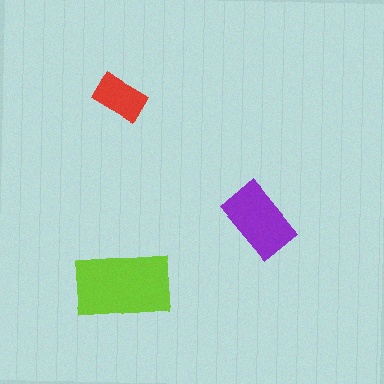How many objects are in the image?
There are 3 objects in the image.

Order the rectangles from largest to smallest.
the lime one, the purple one, the red one.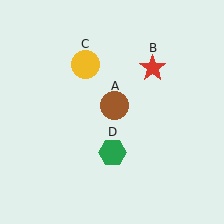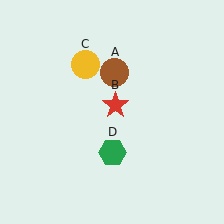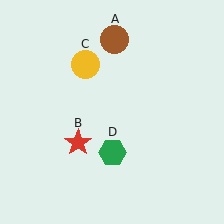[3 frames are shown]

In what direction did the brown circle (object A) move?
The brown circle (object A) moved up.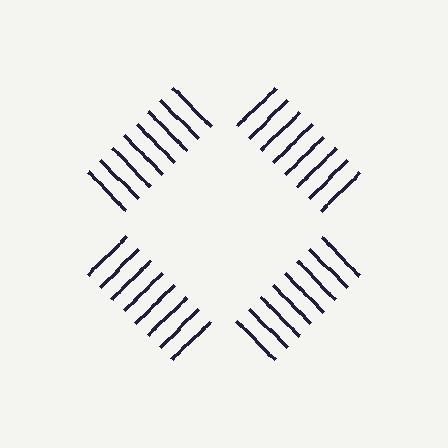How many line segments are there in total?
32 — 8 along each of the 4 edges.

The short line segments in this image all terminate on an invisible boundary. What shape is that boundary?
An illusory square — the line segments terminate on its edges but no continuous stroke is drawn.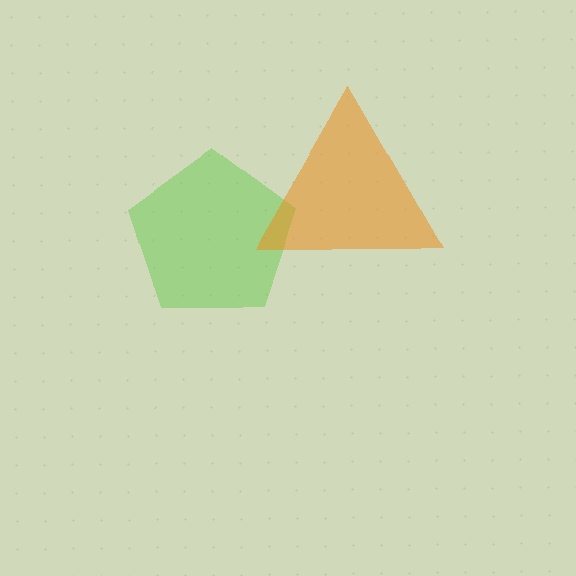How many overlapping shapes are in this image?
There are 2 overlapping shapes in the image.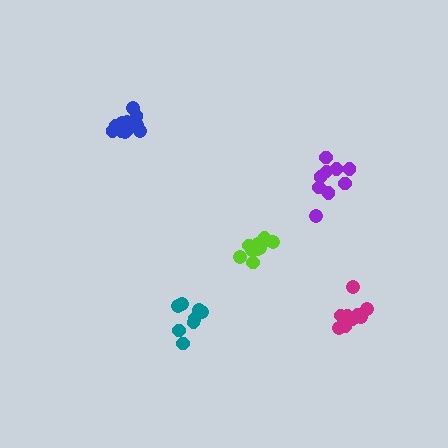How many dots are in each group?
Group 1: 9 dots, Group 2: 11 dots, Group 3: 8 dots, Group 4: 10 dots, Group 5: 12 dots (50 total).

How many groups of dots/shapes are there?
There are 5 groups.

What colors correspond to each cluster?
The clusters are colored: purple, lime, teal, magenta, blue.